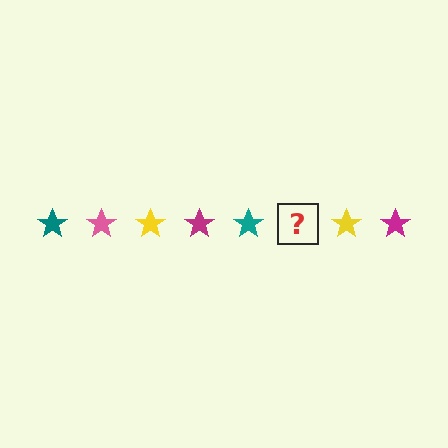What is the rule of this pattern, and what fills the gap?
The rule is that the pattern cycles through teal, pink, yellow, magenta stars. The gap should be filled with a pink star.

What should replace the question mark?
The question mark should be replaced with a pink star.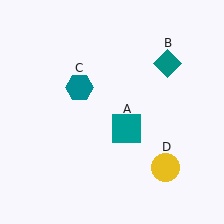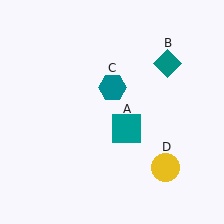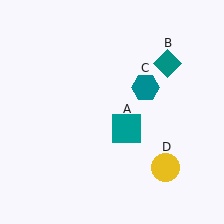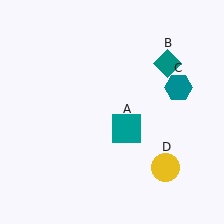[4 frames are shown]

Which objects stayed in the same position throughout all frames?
Teal square (object A) and teal diamond (object B) and yellow circle (object D) remained stationary.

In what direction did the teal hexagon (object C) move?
The teal hexagon (object C) moved right.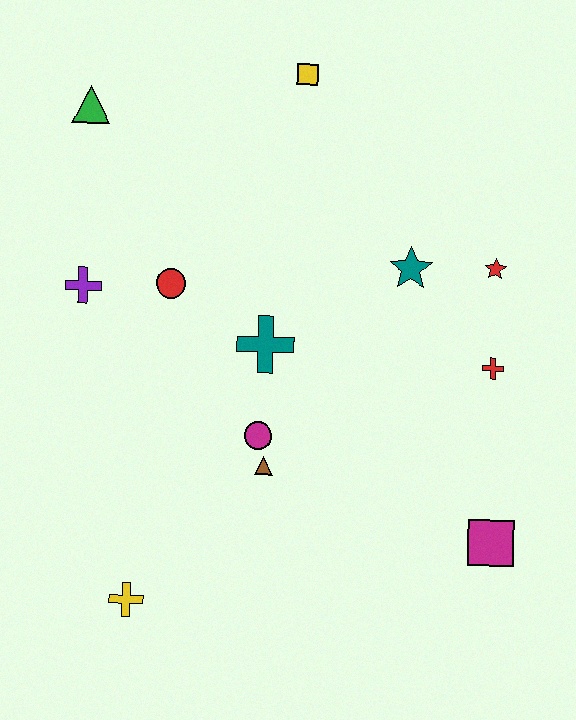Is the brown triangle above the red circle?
No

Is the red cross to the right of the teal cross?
Yes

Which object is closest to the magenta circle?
The brown triangle is closest to the magenta circle.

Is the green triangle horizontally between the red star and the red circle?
No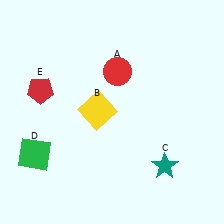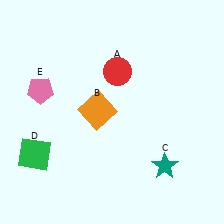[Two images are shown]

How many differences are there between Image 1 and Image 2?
There are 2 differences between the two images.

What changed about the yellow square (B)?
In Image 1, B is yellow. In Image 2, it changed to orange.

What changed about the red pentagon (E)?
In Image 1, E is red. In Image 2, it changed to pink.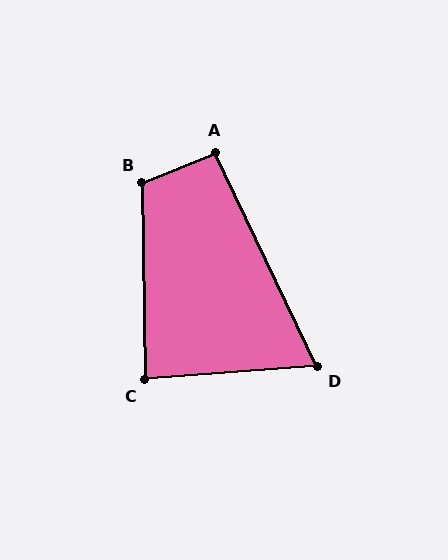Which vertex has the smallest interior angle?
D, at approximately 69 degrees.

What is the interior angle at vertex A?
Approximately 94 degrees (approximately right).